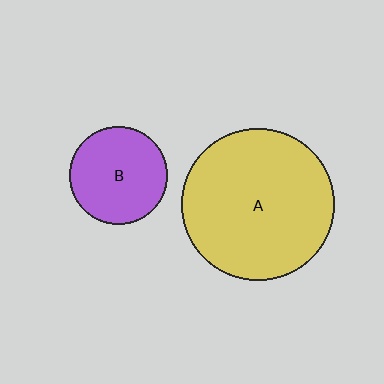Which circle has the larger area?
Circle A (yellow).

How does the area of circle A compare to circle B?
Approximately 2.4 times.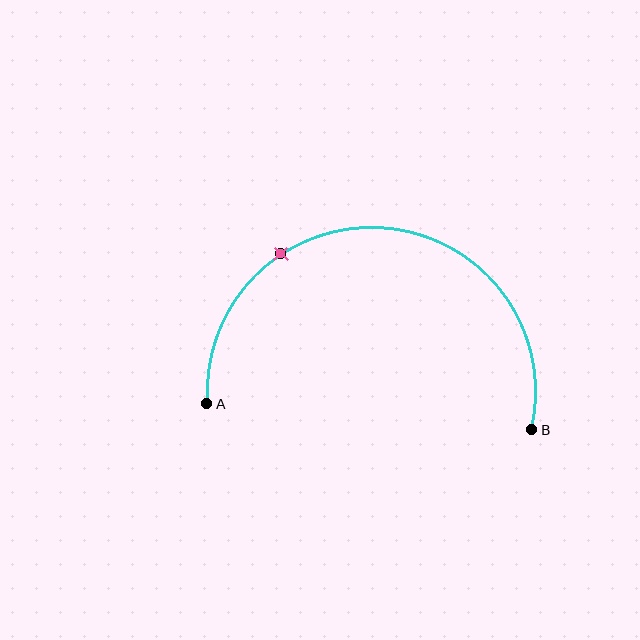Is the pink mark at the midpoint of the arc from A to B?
No. The pink mark lies on the arc but is closer to endpoint A. The arc midpoint would be at the point on the curve equidistant along the arc from both A and B.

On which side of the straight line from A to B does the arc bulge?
The arc bulges above the straight line connecting A and B.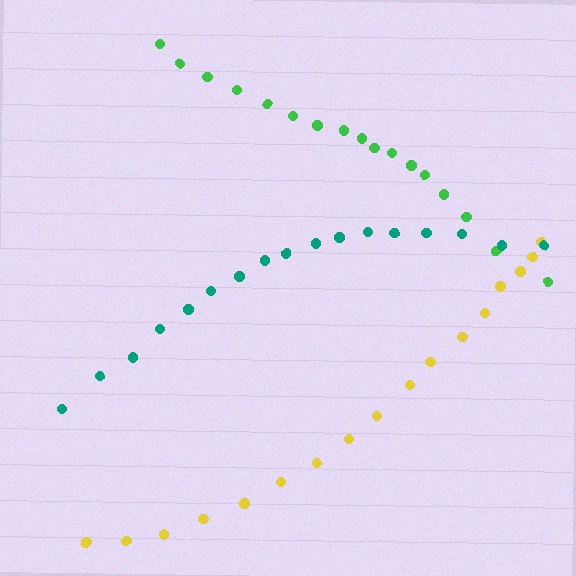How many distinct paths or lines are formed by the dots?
There are 3 distinct paths.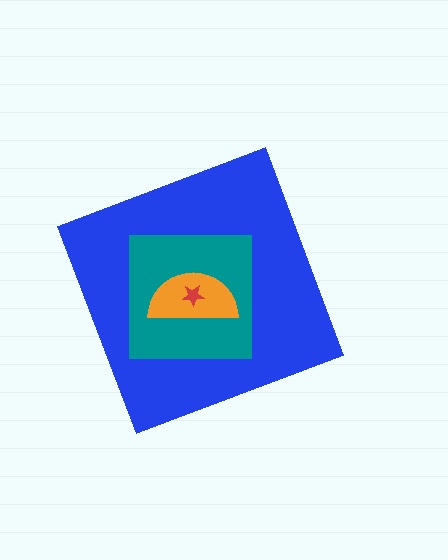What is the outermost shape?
The blue diamond.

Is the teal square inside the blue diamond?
Yes.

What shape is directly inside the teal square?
The orange semicircle.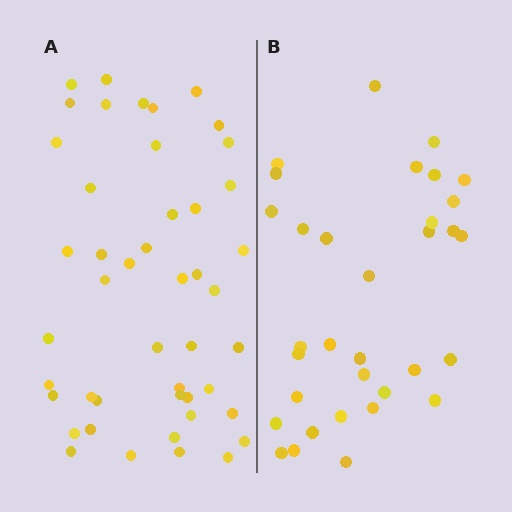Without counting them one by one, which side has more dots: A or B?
Region A (the left region) has more dots.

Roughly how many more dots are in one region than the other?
Region A has approximately 15 more dots than region B.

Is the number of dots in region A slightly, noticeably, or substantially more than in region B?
Region A has noticeably more, but not dramatically so. The ratio is roughly 1.4 to 1.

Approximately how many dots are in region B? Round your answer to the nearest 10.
About 30 dots. (The exact count is 33, which rounds to 30.)